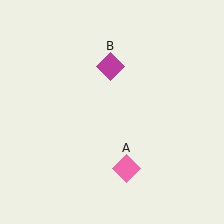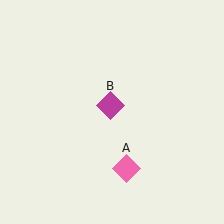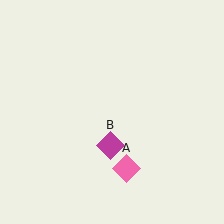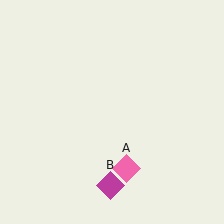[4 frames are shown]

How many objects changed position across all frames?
1 object changed position: magenta diamond (object B).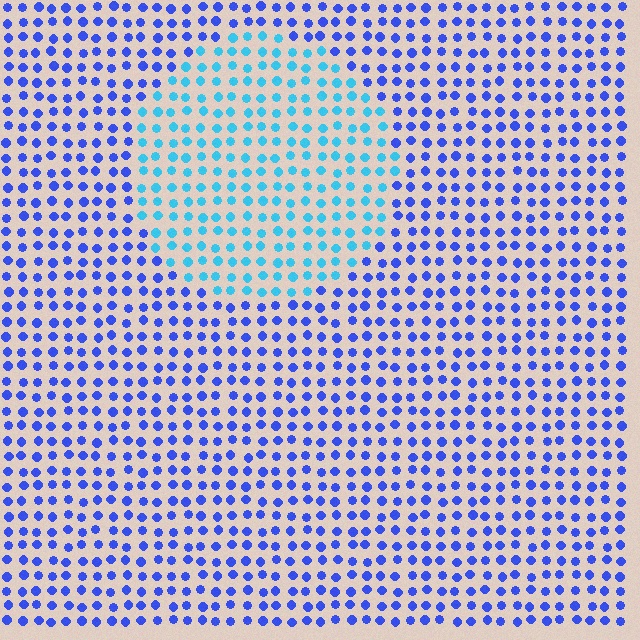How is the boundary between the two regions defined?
The boundary is defined purely by a slight shift in hue (about 40 degrees). Spacing, size, and orientation are identical on both sides.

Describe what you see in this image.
The image is filled with small blue elements in a uniform arrangement. A circle-shaped region is visible where the elements are tinted to a slightly different hue, forming a subtle color boundary.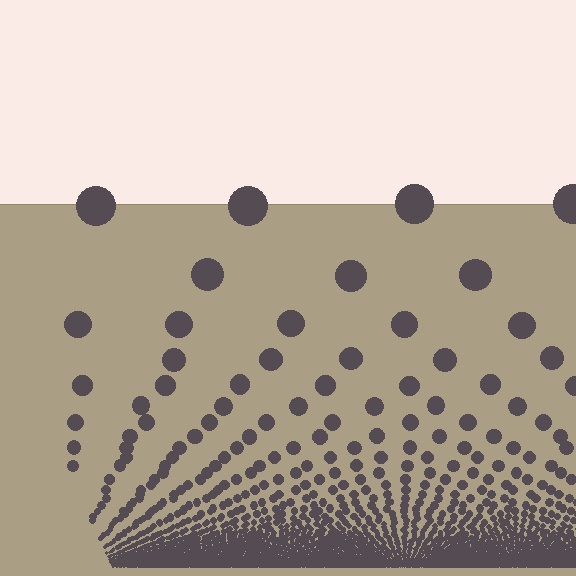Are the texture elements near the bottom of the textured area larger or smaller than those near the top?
Smaller. The gradient is inverted — elements near the bottom are smaller and denser.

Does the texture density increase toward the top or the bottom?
Density increases toward the bottom.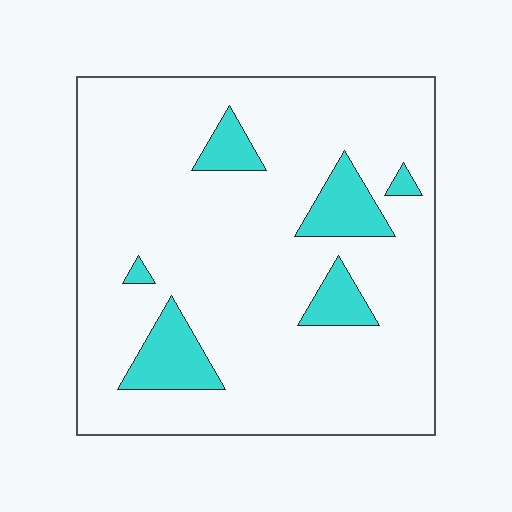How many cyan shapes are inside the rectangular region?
6.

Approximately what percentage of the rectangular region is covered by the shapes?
Approximately 15%.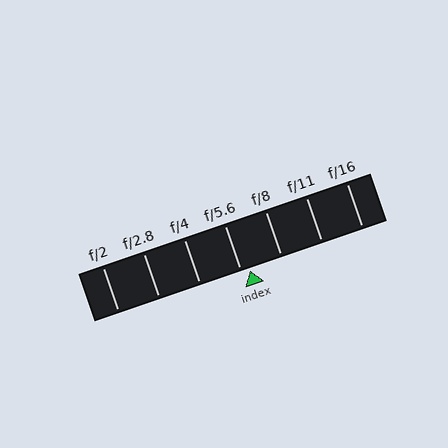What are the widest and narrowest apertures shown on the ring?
The widest aperture shown is f/2 and the narrowest is f/16.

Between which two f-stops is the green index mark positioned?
The index mark is between f/5.6 and f/8.